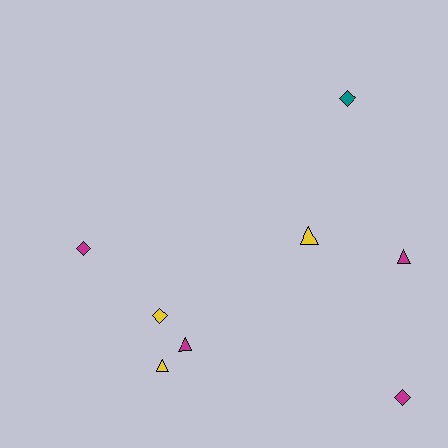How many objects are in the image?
There are 8 objects.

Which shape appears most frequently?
Diamond, with 4 objects.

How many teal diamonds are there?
There is 1 teal diamond.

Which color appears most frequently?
Magenta, with 4 objects.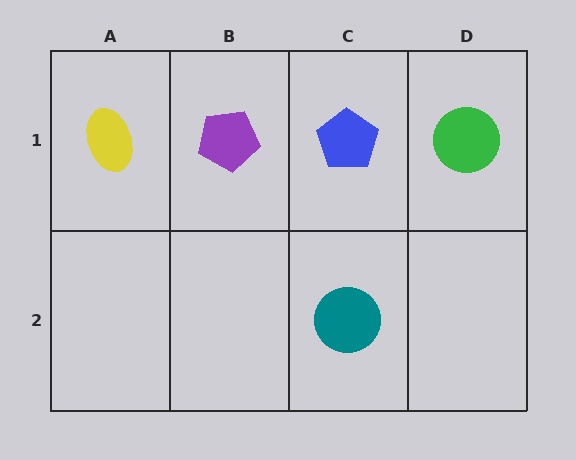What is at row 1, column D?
A green circle.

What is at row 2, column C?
A teal circle.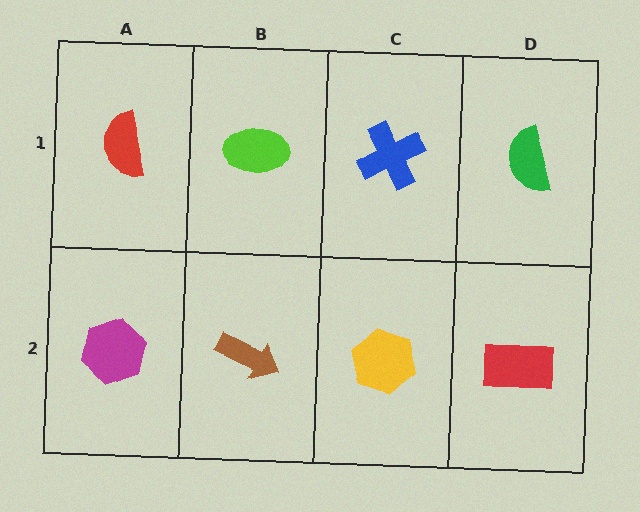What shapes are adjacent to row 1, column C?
A yellow hexagon (row 2, column C), a lime ellipse (row 1, column B), a green semicircle (row 1, column D).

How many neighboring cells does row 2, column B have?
3.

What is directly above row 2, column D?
A green semicircle.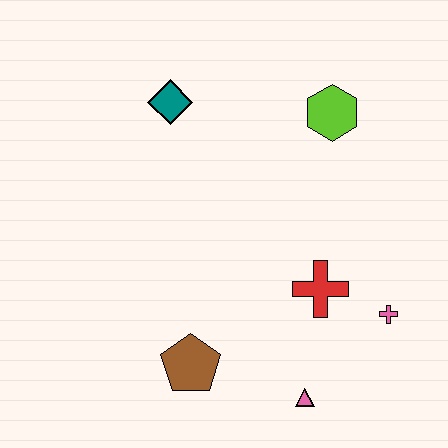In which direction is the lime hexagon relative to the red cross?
The lime hexagon is above the red cross.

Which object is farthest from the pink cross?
The teal diamond is farthest from the pink cross.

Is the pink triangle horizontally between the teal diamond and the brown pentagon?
No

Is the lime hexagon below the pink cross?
No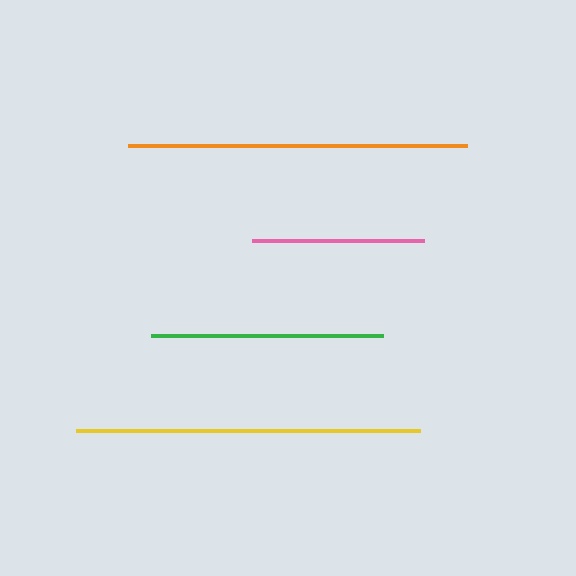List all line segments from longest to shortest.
From longest to shortest: yellow, orange, green, pink.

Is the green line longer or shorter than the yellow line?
The yellow line is longer than the green line.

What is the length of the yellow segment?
The yellow segment is approximately 345 pixels long.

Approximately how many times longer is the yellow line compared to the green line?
The yellow line is approximately 1.5 times the length of the green line.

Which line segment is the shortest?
The pink line is the shortest at approximately 172 pixels.